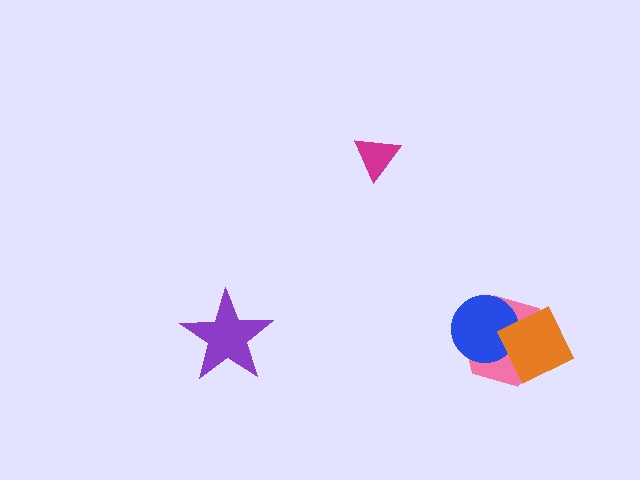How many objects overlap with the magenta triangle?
0 objects overlap with the magenta triangle.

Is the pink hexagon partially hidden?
Yes, it is partially covered by another shape.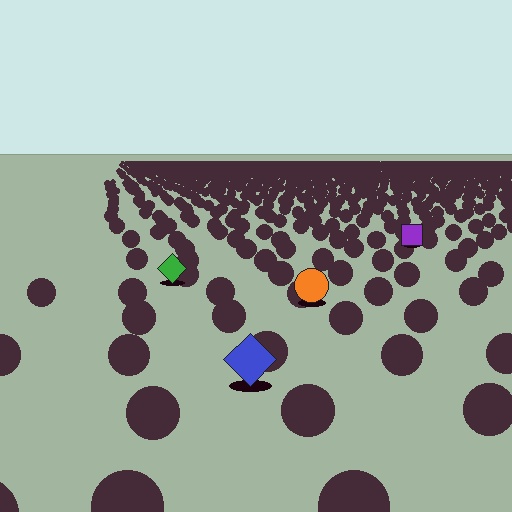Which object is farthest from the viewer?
The purple square is farthest from the viewer. It appears smaller and the ground texture around it is denser.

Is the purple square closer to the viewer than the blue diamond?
No. The blue diamond is closer — you can tell from the texture gradient: the ground texture is coarser near it.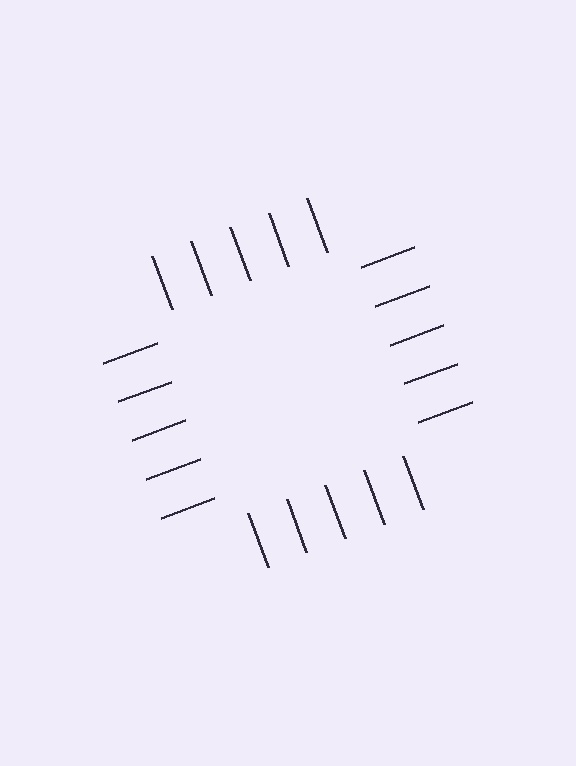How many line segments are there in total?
20 — 5 along each of the 4 edges.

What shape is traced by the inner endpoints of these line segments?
An illusory square — the line segments terminate on its edges but no continuous stroke is drawn.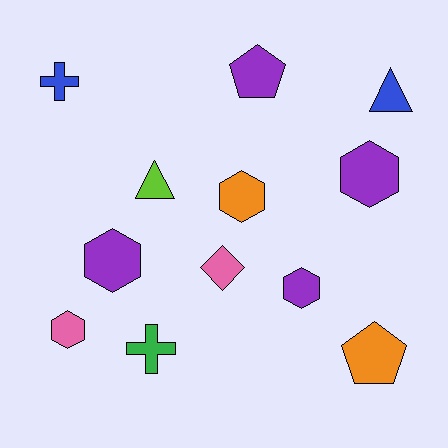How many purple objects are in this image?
There are 4 purple objects.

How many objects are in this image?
There are 12 objects.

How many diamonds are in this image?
There is 1 diamond.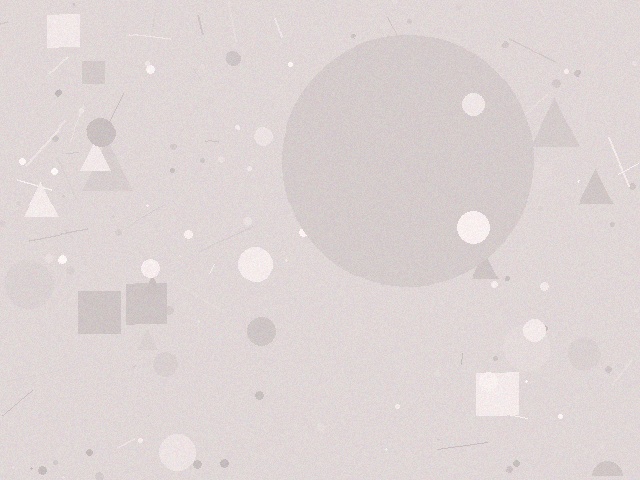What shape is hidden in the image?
A circle is hidden in the image.